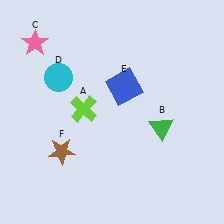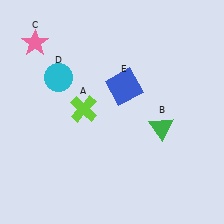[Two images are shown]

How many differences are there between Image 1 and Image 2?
There is 1 difference between the two images.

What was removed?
The brown star (F) was removed in Image 2.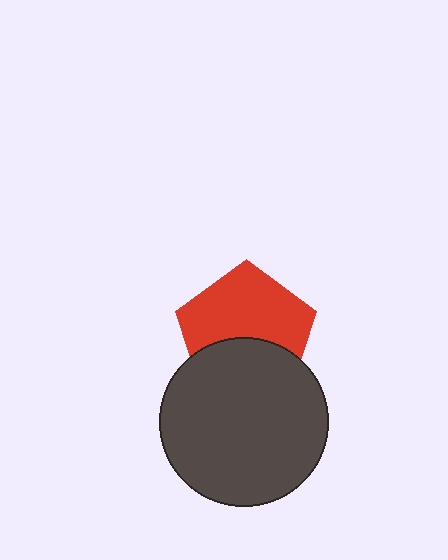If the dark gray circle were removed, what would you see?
You would see the complete red pentagon.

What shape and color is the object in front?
The object in front is a dark gray circle.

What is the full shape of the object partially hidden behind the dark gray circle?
The partially hidden object is a red pentagon.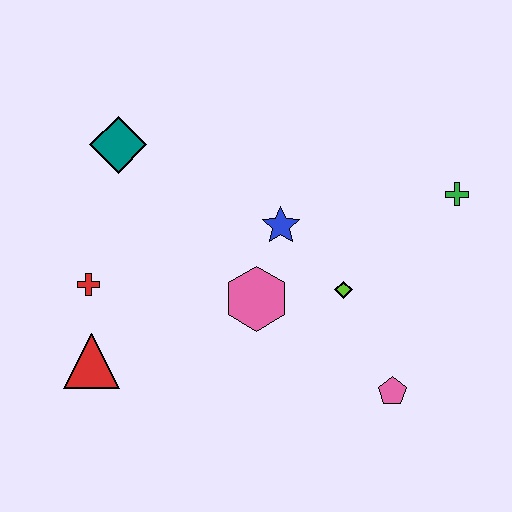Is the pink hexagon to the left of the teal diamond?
No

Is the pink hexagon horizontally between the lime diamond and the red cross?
Yes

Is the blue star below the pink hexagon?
No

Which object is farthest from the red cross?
The green cross is farthest from the red cross.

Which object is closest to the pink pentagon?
The lime diamond is closest to the pink pentagon.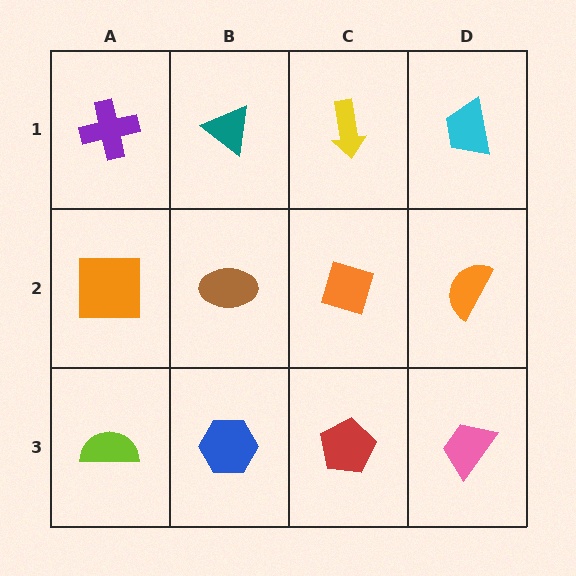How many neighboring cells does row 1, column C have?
3.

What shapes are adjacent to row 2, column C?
A yellow arrow (row 1, column C), a red pentagon (row 3, column C), a brown ellipse (row 2, column B), an orange semicircle (row 2, column D).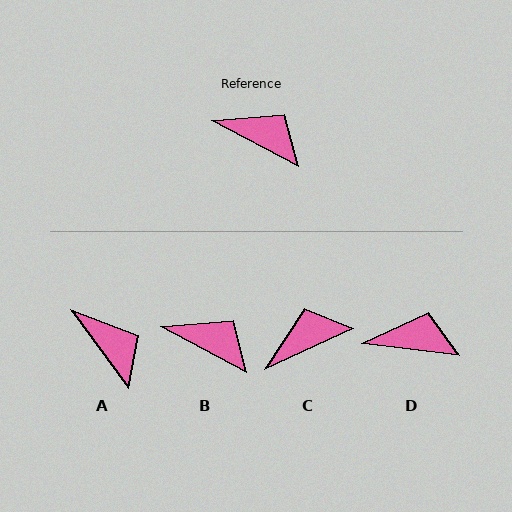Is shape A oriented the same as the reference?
No, it is off by about 25 degrees.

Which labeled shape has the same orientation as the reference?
B.